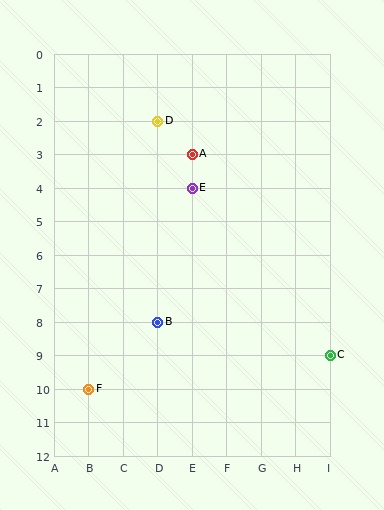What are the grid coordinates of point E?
Point E is at grid coordinates (E, 4).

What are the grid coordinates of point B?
Point B is at grid coordinates (D, 8).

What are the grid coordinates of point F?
Point F is at grid coordinates (B, 10).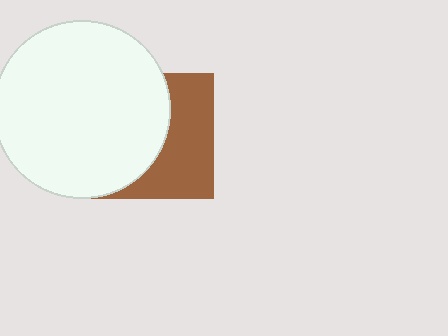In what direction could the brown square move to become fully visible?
The brown square could move right. That would shift it out from behind the white circle entirely.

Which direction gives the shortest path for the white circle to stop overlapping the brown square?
Moving left gives the shortest separation.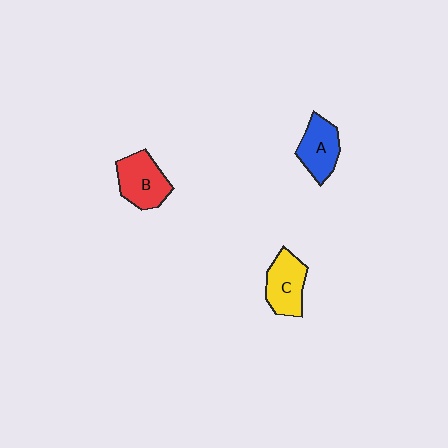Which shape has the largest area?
Shape B (red).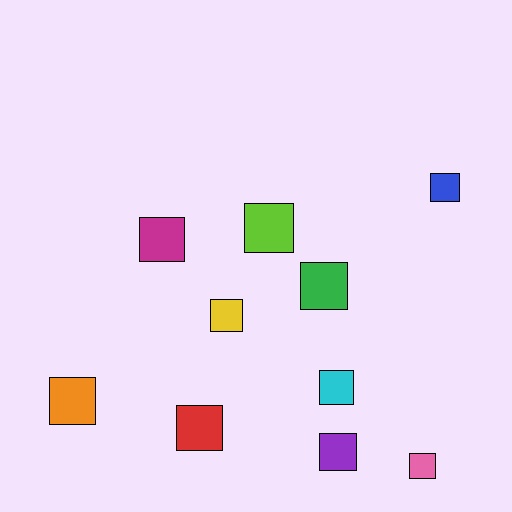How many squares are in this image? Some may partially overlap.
There are 10 squares.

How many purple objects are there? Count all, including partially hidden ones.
There is 1 purple object.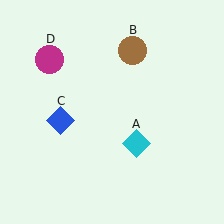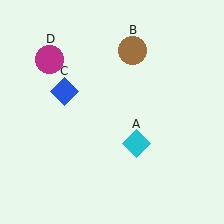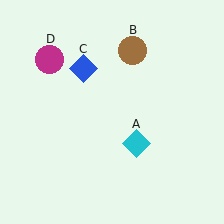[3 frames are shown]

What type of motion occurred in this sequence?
The blue diamond (object C) rotated clockwise around the center of the scene.